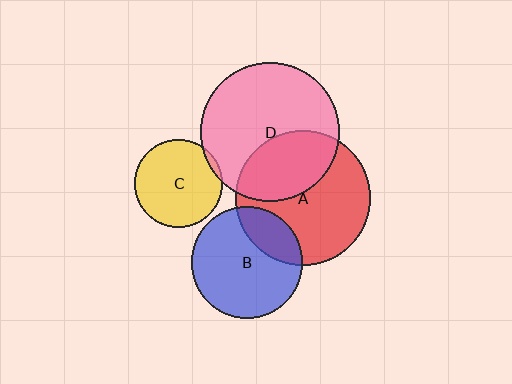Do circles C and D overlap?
Yes.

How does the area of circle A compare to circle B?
Approximately 1.5 times.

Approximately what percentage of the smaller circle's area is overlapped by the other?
Approximately 5%.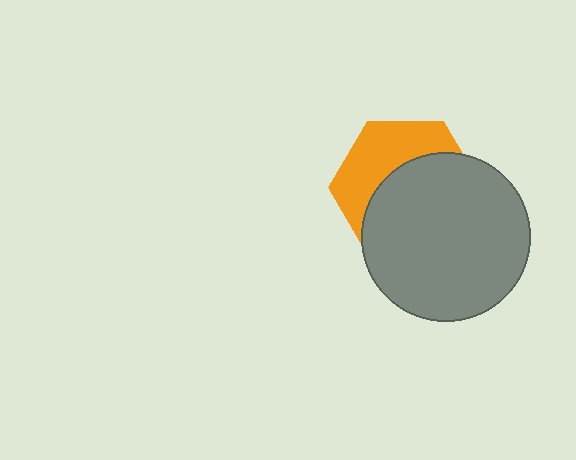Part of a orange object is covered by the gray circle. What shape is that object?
It is a hexagon.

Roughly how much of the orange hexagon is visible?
A small part of it is visible (roughly 40%).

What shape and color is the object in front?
The object in front is a gray circle.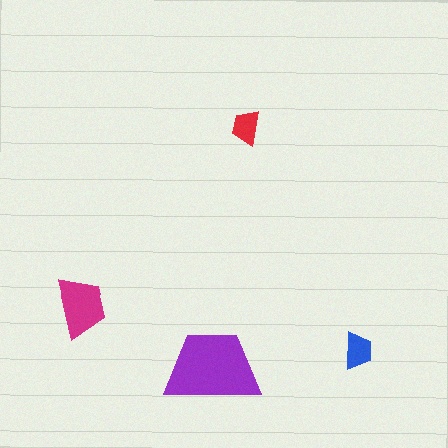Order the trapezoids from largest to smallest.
the purple one, the magenta one, the blue one, the red one.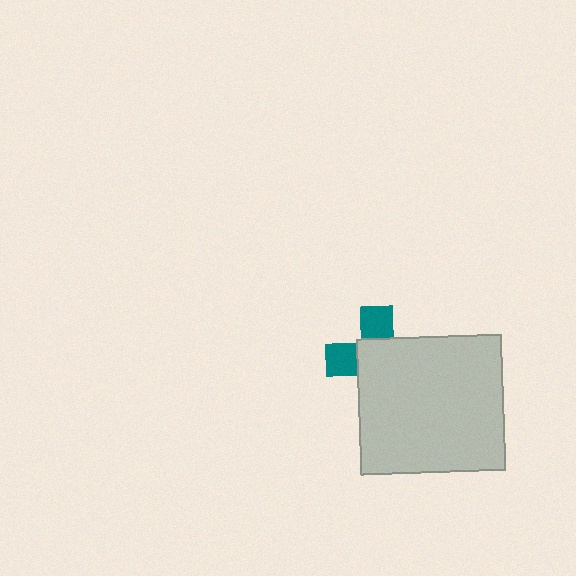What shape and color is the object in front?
The object in front is a light gray rectangle.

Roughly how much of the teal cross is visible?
A small part of it is visible (roughly 34%).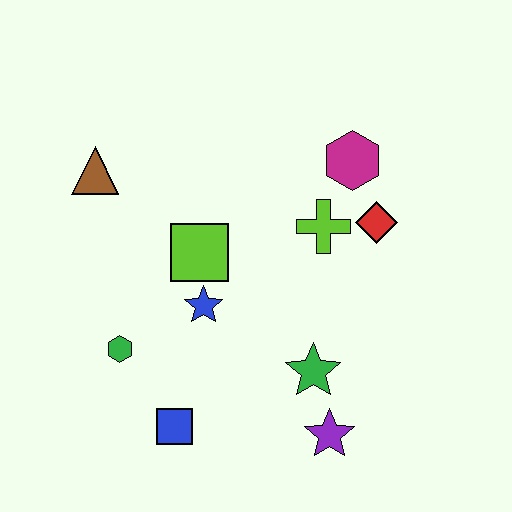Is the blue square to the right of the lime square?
No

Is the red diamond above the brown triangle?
No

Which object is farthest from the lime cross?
The blue square is farthest from the lime cross.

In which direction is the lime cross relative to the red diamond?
The lime cross is to the left of the red diamond.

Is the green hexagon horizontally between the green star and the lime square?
No